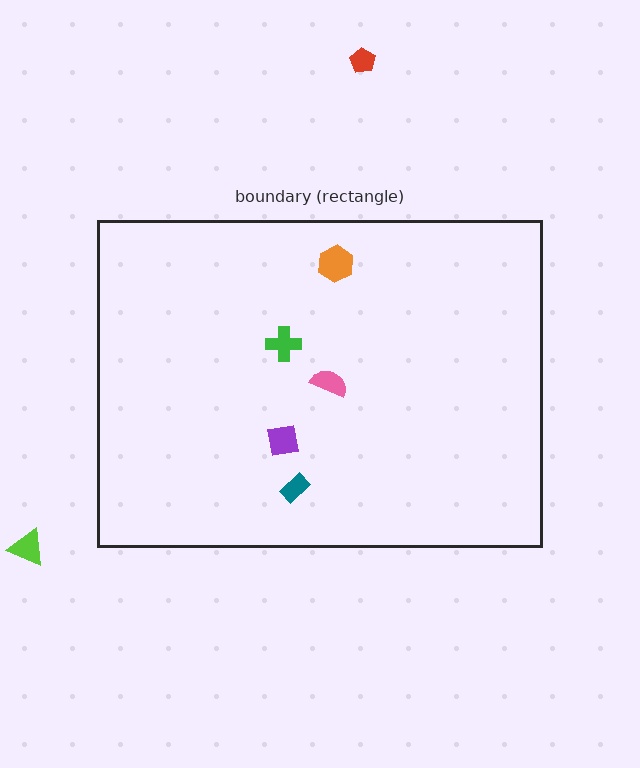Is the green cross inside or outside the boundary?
Inside.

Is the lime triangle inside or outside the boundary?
Outside.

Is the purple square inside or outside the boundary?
Inside.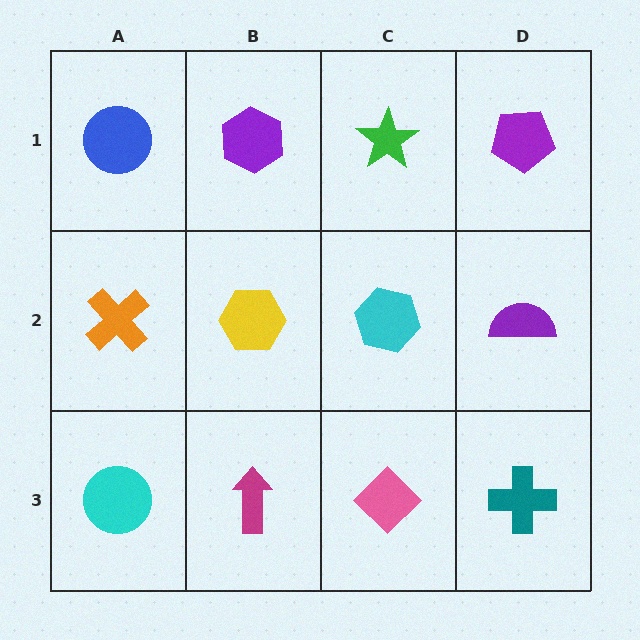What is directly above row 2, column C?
A green star.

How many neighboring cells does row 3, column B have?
3.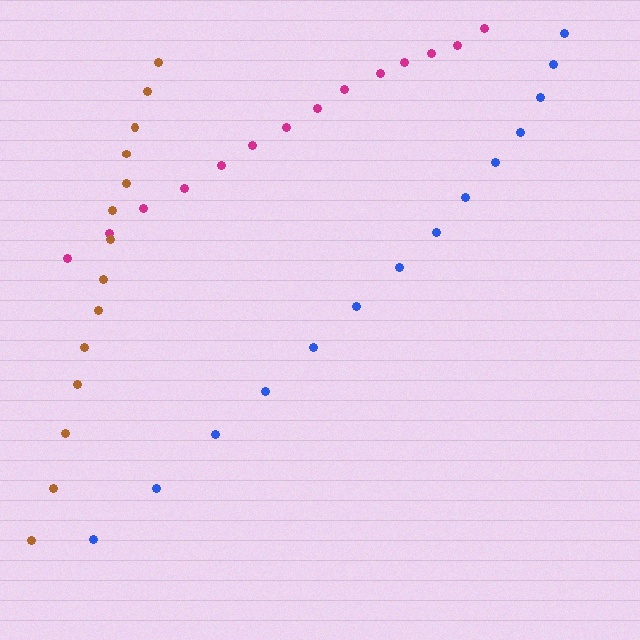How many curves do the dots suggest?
There are 3 distinct paths.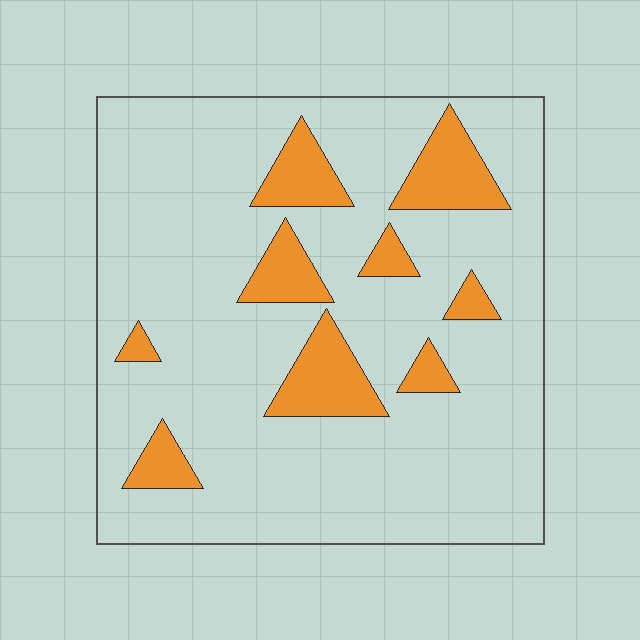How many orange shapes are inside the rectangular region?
9.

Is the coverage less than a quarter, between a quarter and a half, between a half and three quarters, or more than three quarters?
Less than a quarter.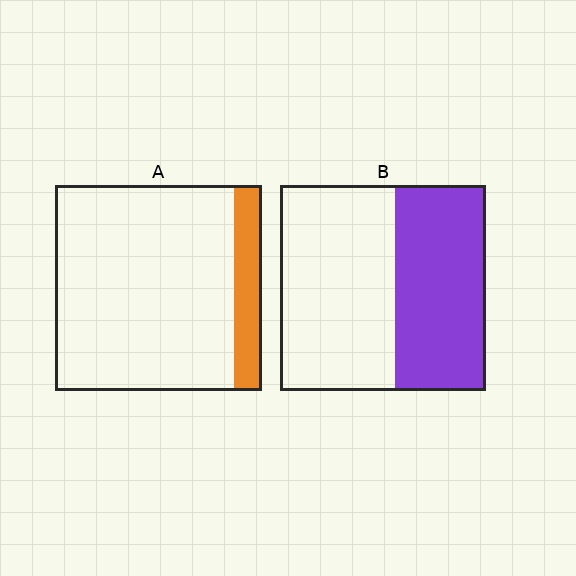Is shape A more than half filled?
No.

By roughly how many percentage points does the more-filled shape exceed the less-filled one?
By roughly 30 percentage points (B over A).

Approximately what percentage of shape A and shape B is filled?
A is approximately 15% and B is approximately 45%.